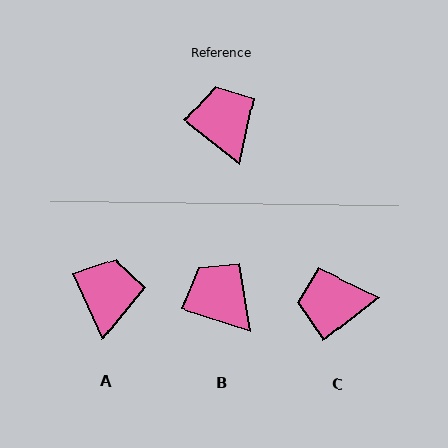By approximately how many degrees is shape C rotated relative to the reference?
Approximately 77 degrees counter-clockwise.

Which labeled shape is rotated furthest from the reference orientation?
C, about 77 degrees away.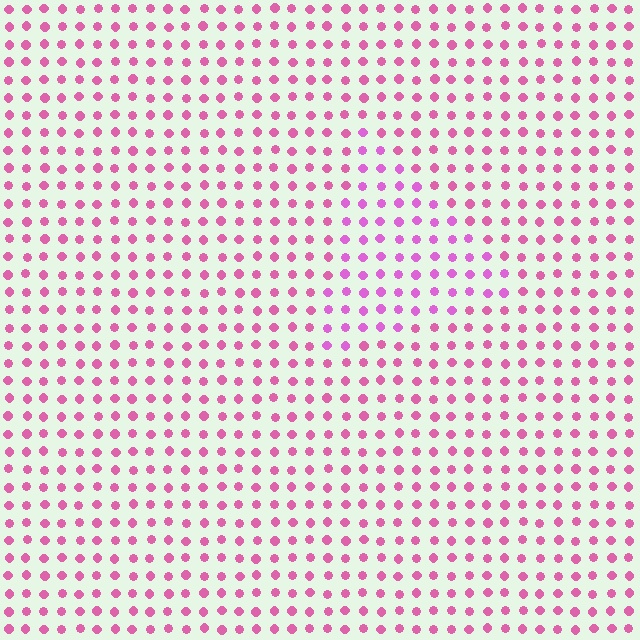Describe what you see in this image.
The image is filled with small pink elements in a uniform arrangement. A triangle-shaped region is visible where the elements are tinted to a slightly different hue, forming a subtle color boundary.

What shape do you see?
I see a triangle.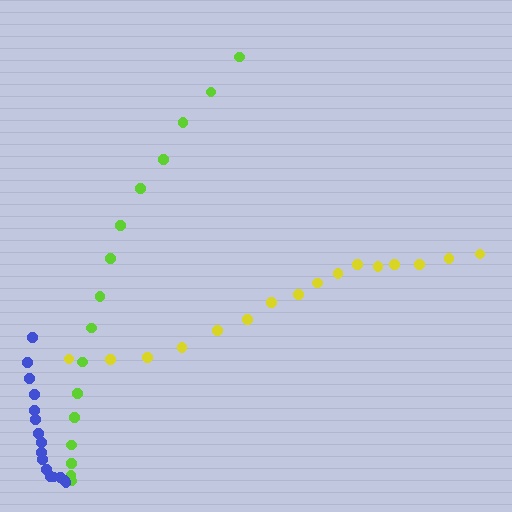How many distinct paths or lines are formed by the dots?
There are 3 distinct paths.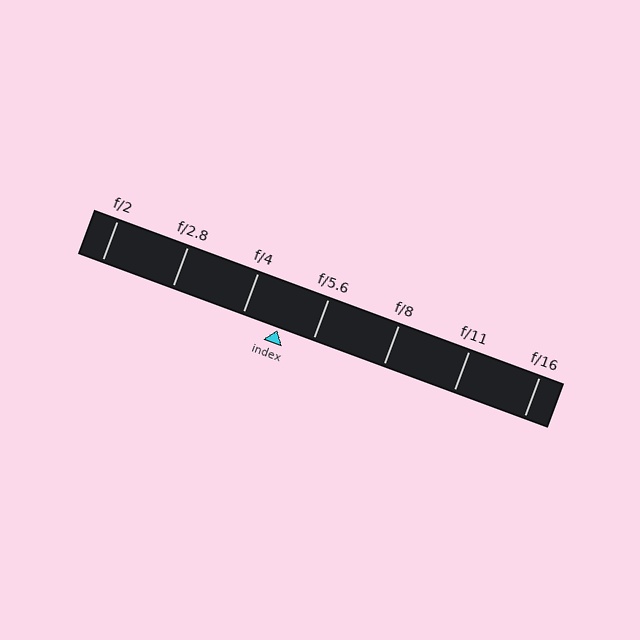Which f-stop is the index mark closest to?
The index mark is closest to f/5.6.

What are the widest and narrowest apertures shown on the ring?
The widest aperture shown is f/2 and the narrowest is f/16.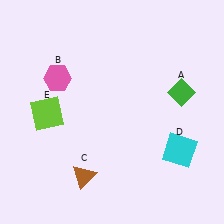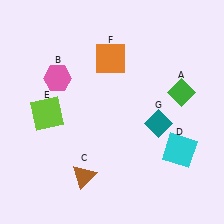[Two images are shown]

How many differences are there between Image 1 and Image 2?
There are 2 differences between the two images.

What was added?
An orange square (F), a teal diamond (G) were added in Image 2.